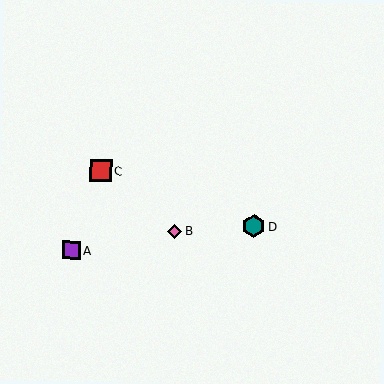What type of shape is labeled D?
Shape D is a teal hexagon.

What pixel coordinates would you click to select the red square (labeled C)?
Click at (101, 171) to select the red square C.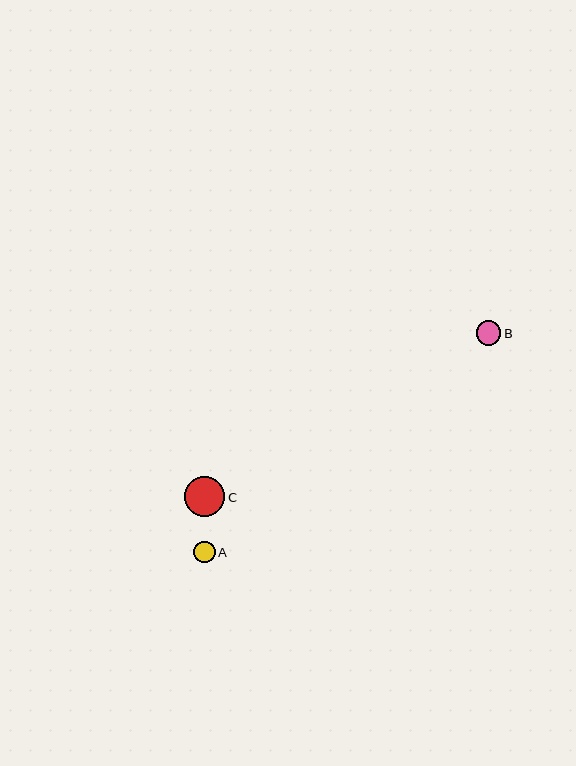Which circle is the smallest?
Circle A is the smallest with a size of approximately 21 pixels.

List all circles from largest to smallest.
From largest to smallest: C, B, A.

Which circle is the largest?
Circle C is the largest with a size of approximately 40 pixels.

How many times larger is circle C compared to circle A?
Circle C is approximately 1.9 times the size of circle A.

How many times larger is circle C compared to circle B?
Circle C is approximately 1.6 times the size of circle B.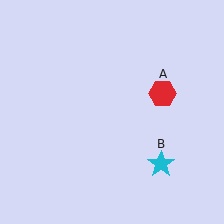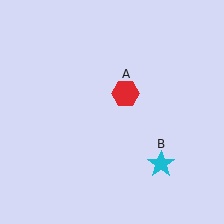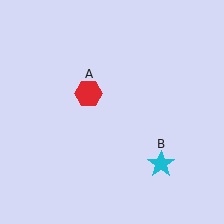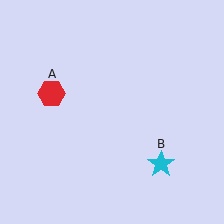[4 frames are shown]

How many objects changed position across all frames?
1 object changed position: red hexagon (object A).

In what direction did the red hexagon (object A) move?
The red hexagon (object A) moved left.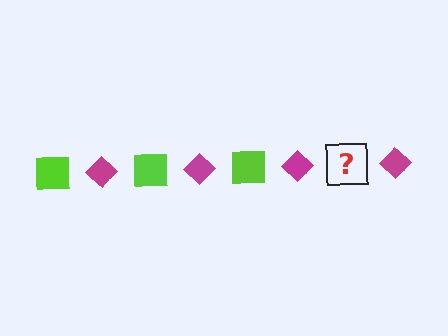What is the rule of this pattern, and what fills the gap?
The rule is that the pattern alternates between lime square and magenta diamond. The gap should be filled with a lime square.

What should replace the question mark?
The question mark should be replaced with a lime square.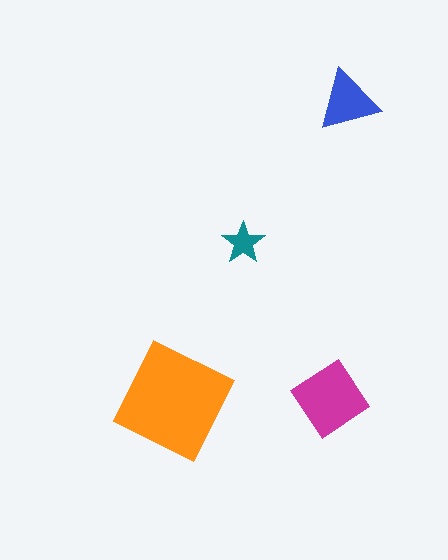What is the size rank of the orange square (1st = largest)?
1st.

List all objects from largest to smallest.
The orange square, the magenta diamond, the blue triangle, the teal star.